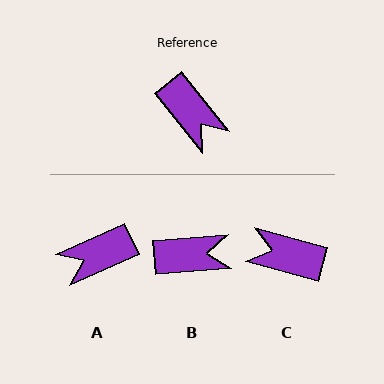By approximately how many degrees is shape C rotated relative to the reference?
Approximately 143 degrees clockwise.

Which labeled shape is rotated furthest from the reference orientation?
C, about 143 degrees away.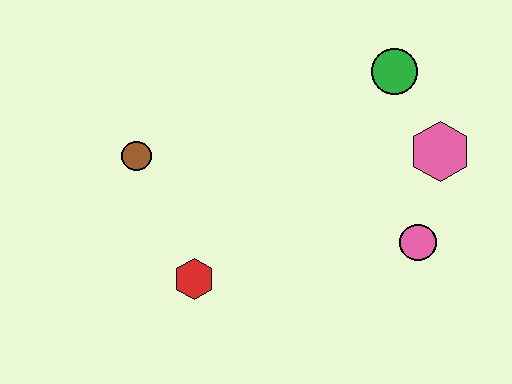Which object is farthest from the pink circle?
The brown circle is farthest from the pink circle.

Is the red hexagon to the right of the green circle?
No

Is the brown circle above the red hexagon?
Yes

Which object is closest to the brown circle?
The red hexagon is closest to the brown circle.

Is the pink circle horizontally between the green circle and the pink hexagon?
Yes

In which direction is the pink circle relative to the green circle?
The pink circle is below the green circle.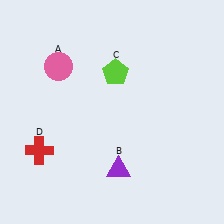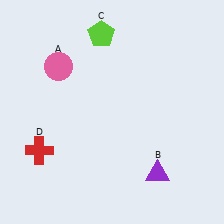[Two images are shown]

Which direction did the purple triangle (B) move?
The purple triangle (B) moved right.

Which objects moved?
The objects that moved are: the purple triangle (B), the lime pentagon (C).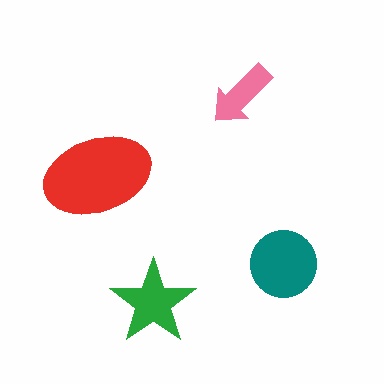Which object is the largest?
The red ellipse.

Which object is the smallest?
The pink arrow.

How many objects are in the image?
There are 4 objects in the image.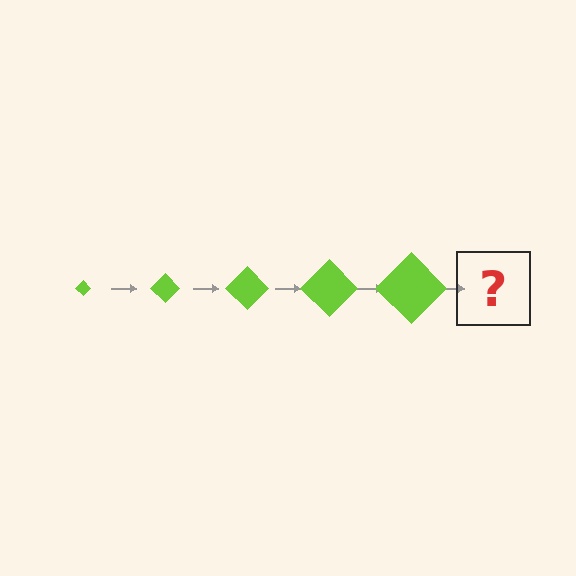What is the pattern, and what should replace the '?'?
The pattern is that the diamond gets progressively larger each step. The '?' should be a lime diamond, larger than the previous one.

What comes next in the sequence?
The next element should be a lime diamond, larger than the previous one.